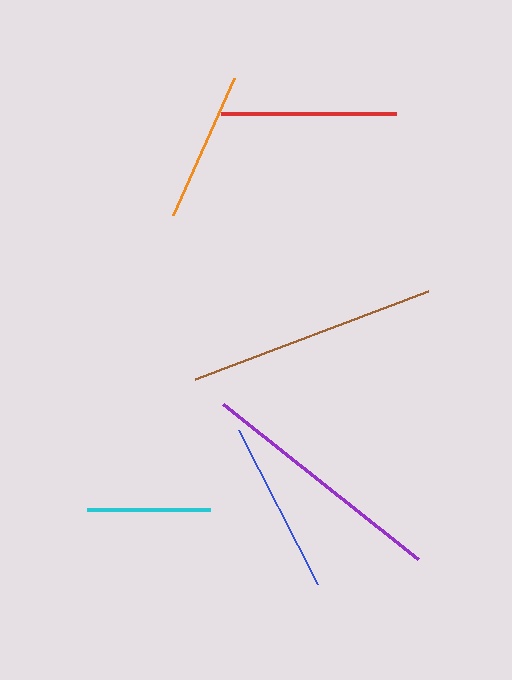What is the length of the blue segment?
The blue segment is approximately 173 pixels long.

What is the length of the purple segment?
The purple segment is approximately 250 pixels long.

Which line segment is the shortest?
The cyan line is the shortest at approximately 123 pixels.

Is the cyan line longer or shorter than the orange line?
The orange line is longer than the cyan line.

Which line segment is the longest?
The purple line is the longest at approximately 250 pixels.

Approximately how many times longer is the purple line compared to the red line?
The purple line is approximately 1.4 times the length of the red line.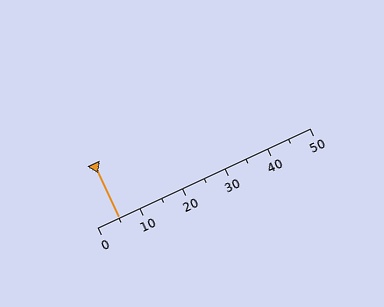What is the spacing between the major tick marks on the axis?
The major ticks are spaced 10 apart.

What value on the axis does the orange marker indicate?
The marker indicates approximately 5.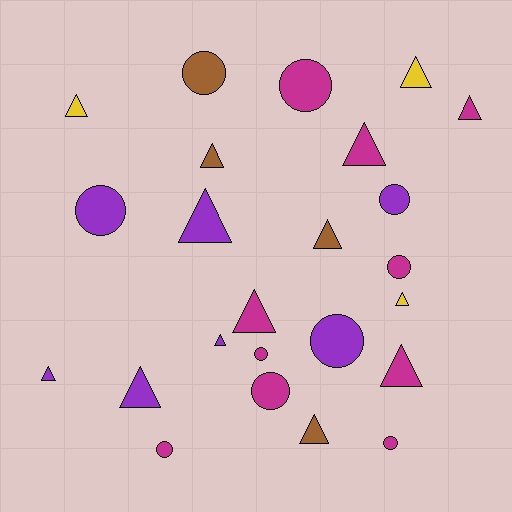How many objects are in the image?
There are 24 objects.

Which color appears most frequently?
Magenta, with 10 objects.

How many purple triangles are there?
There are 4 purple triangles.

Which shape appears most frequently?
Triangle, with 14 objects.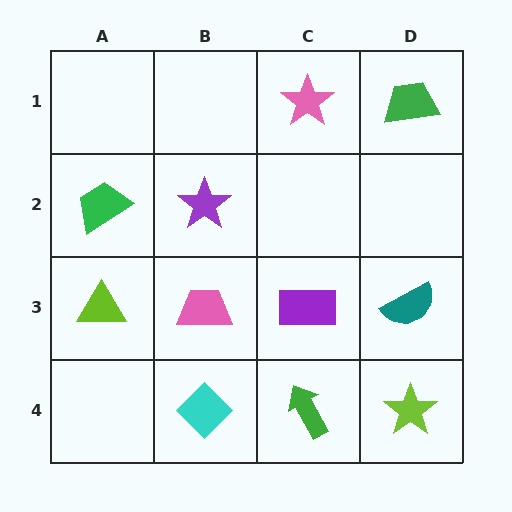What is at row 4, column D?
A lime star.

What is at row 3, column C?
A purple rectangle.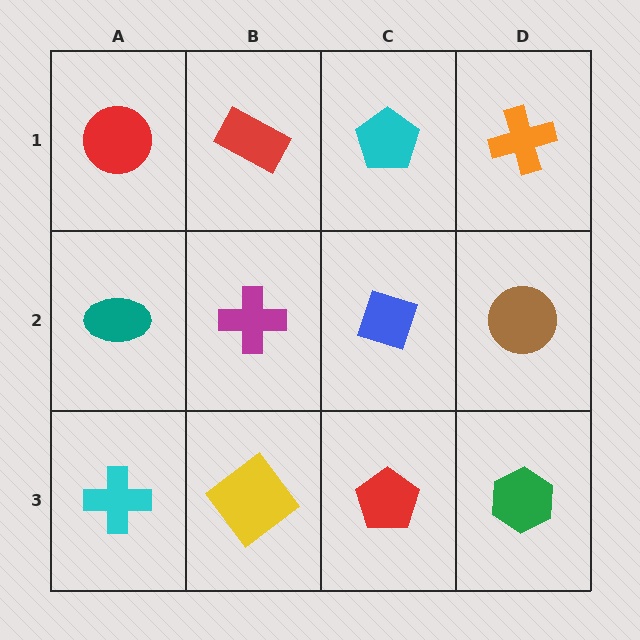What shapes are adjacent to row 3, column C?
A blue diamond (row 2, column C), a yellow diamond (row 3, column B), a green hexagon (row 3, column D).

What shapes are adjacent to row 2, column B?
A red rectangle (row 1, column B), a yellow diamond (row 3, column B), a teal ellipse (row 2, column A), a blue diamond (row 2, column C).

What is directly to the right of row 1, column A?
A red rectangle.